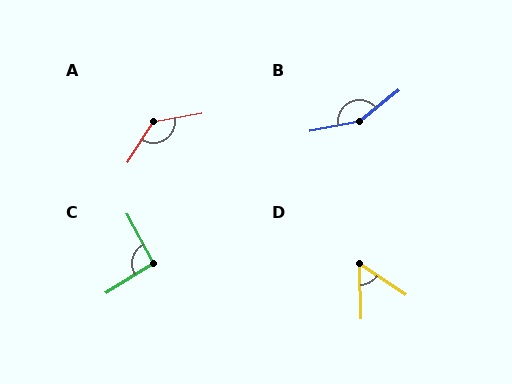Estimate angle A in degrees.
Approximately 132 degrees.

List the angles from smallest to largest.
D (54°), C (93°), A (132°), B (152°).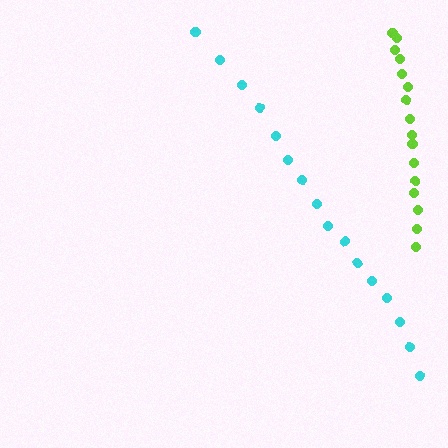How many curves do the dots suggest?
There are 2 distinct paths.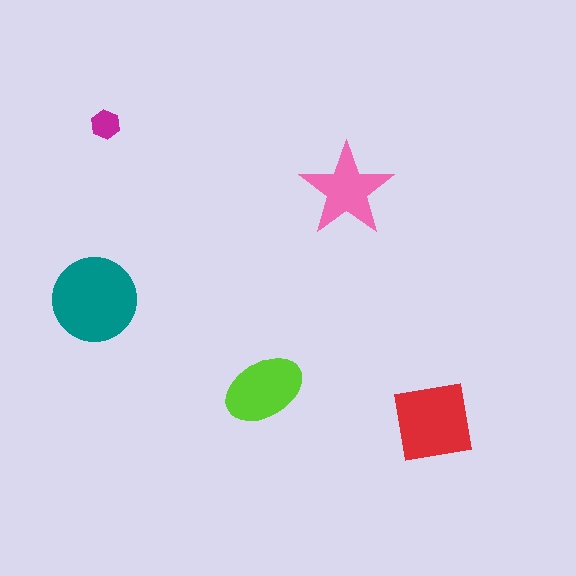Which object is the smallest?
The magenta hexagon.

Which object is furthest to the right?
The red square is rightmost.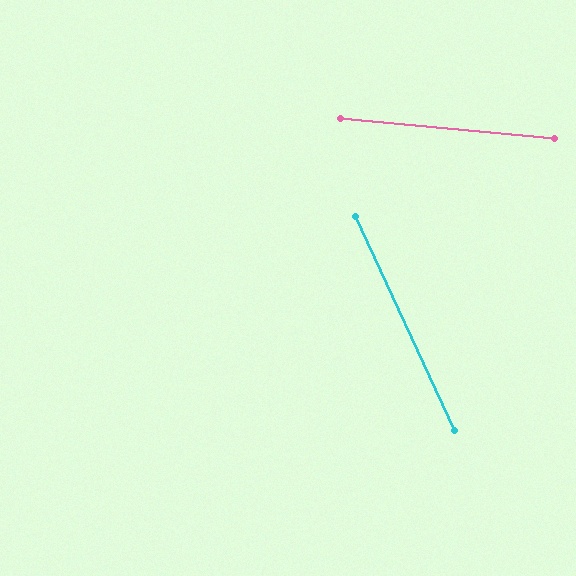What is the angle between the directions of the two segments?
Approximately 60 degrees.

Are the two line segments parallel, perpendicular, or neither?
Neither parallel nor perpendicular — they differ by about 60°.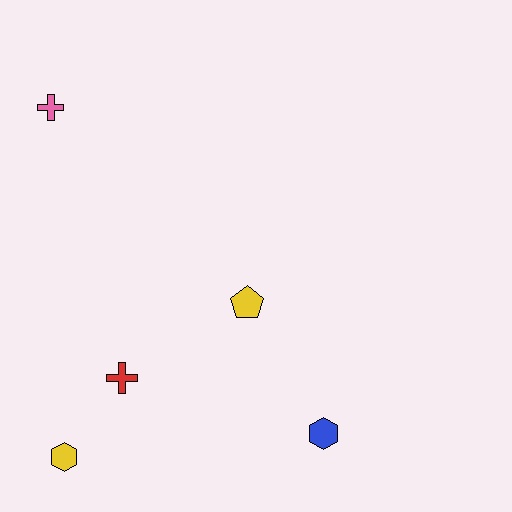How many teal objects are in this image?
There are no teal objects.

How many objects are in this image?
There are 5 objects.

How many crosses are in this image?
There are 2 crosses.